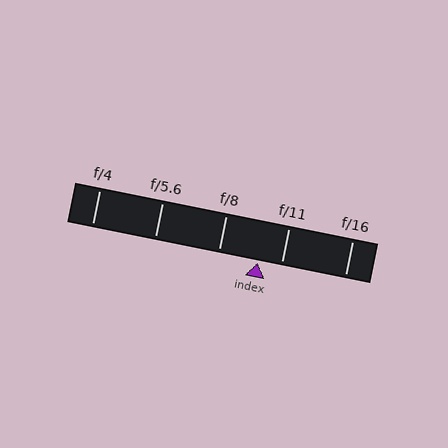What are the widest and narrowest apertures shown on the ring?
The widest aperture shown is f/4 and the narrowest is f/16.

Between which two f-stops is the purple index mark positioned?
The index mark is between f/8 and f/11.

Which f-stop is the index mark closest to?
The index mark is closest to f/11.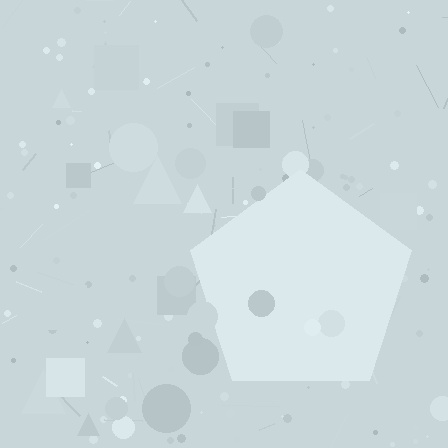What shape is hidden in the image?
A pentagon is hidden in the image.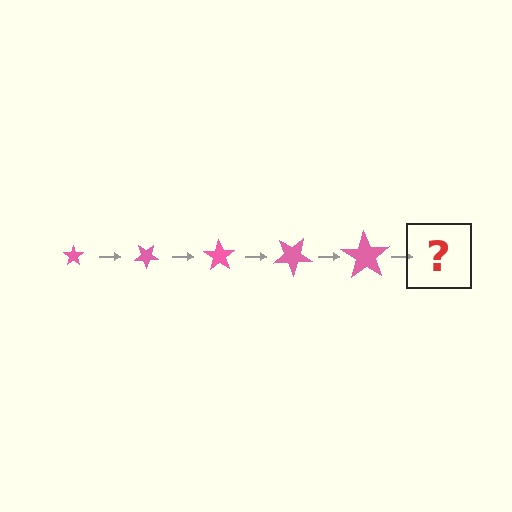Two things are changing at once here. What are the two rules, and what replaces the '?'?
The two rules are that the star grows larger each step and it rotates 35 degrees each step. The '?' should be a star, larger than the previous one and rotated 175 degrees from the start.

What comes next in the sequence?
The next element should be a star, larger than the previous one and rotated 175 degrees from the start.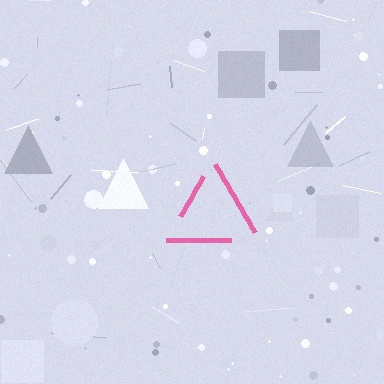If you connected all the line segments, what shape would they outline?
They would outline a triangle.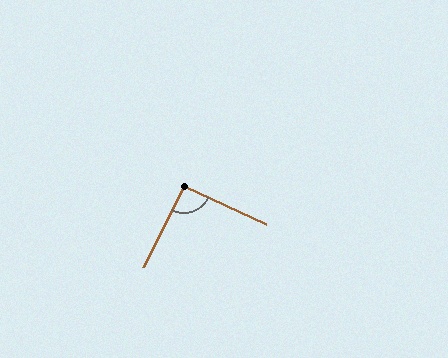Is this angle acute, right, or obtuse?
It is approximately a right angle.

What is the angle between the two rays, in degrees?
Approximately 92 degrees.